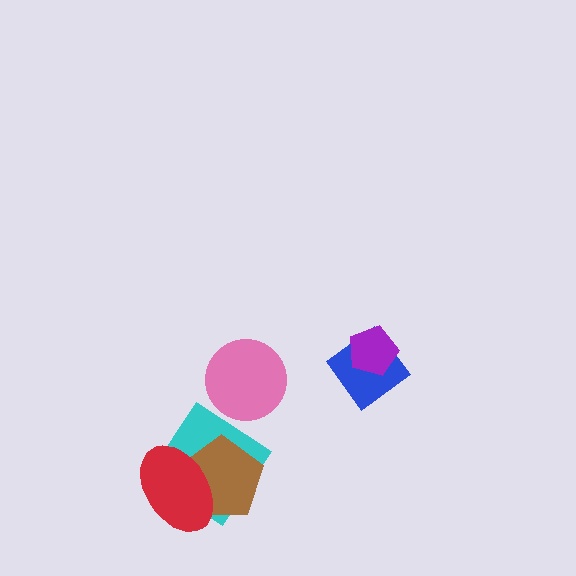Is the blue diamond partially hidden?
Yes, it is partially covered by another shape.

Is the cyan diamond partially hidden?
Yes, it is partially covered by another shape.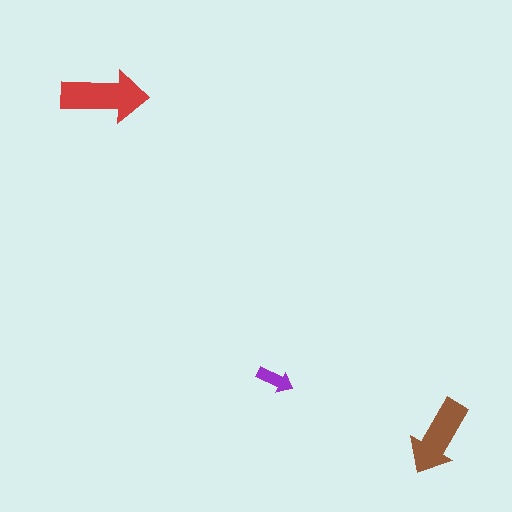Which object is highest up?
The red arrow is topmost.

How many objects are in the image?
There are 3 objects in the image.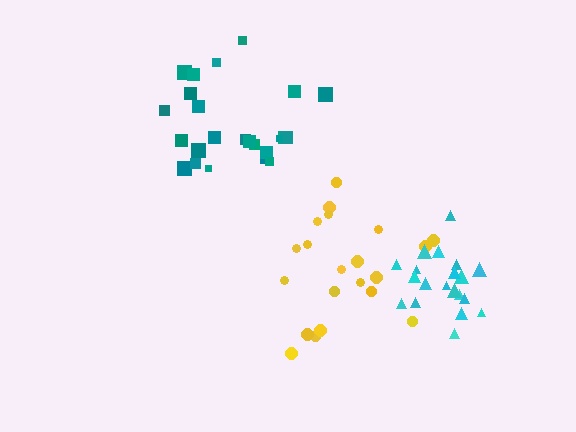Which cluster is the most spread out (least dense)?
Yellow.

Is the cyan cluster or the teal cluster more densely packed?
Teal.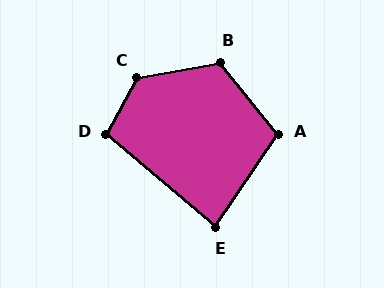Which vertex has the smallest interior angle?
E, at approximately 83 degrees.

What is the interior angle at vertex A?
Approximately 108 degrees (obtuse).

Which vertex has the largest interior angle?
C, at approximately 129 degrees.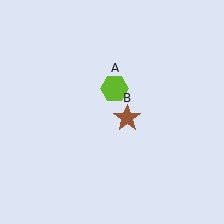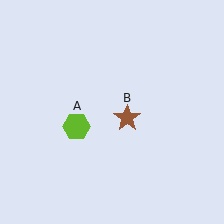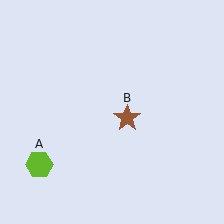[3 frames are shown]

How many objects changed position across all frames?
1 object changed position: lime hexagon (object A).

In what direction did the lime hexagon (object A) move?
The lime hexagon (object A) moved down and to the left.